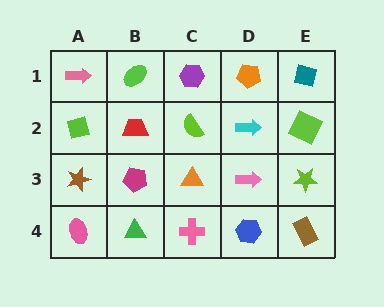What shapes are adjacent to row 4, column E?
A lime star (row 3, column E), a blue hexagon (row 4, column D).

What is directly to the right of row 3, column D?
A lime star.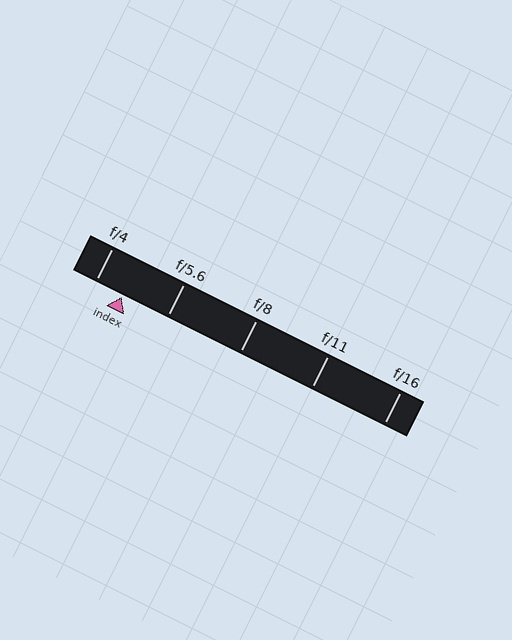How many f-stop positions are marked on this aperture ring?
There are 5 f-stop positions marked.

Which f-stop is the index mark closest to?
The index mark is closest to f/4.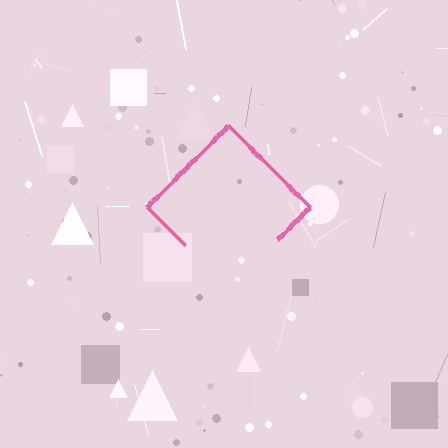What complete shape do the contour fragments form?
The contour fragments form a diamond.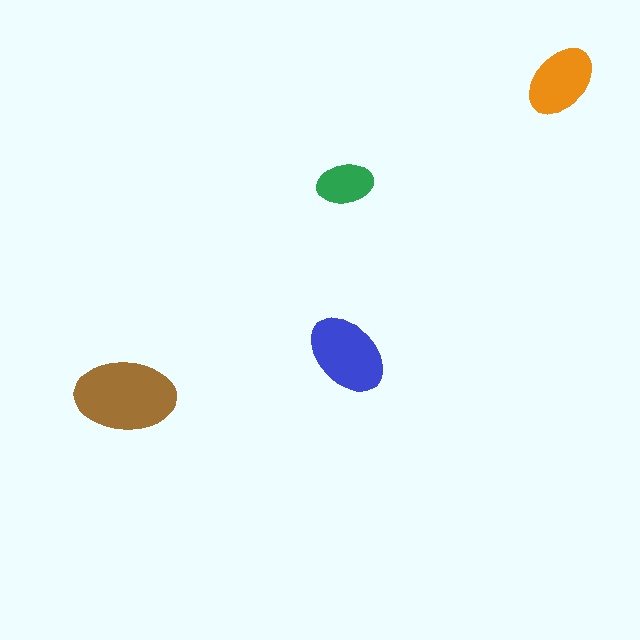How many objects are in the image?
There are 4 objects in the image.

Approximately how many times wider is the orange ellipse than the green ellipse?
About 1.5 times wider.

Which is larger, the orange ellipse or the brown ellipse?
The brown one.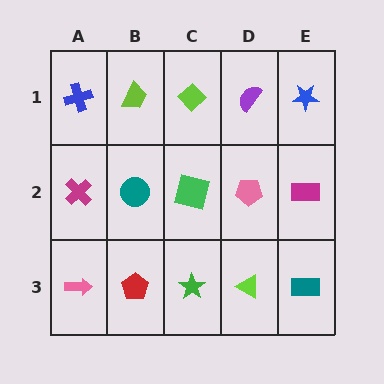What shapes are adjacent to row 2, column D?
A purple semicircle (row 1, column D), a lime triangle (row 3, column D), a green square (row 2, column C), a magenta rectangle (row 2, column E).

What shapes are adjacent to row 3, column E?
A magenta rectangle (row 2, column E), a lime triangle (row 3, column D).